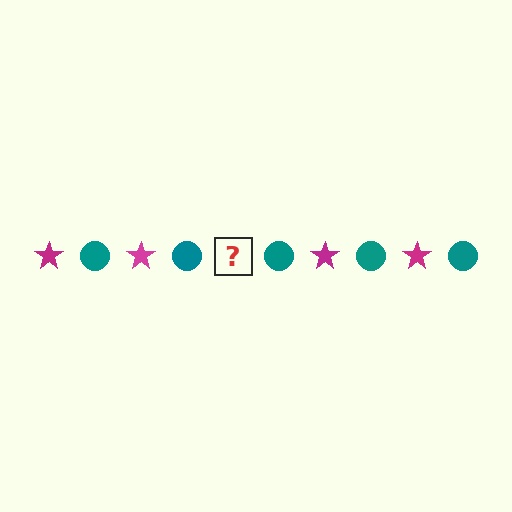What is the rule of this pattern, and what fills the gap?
The rule is that the pattern alternates between magenta star and teal circle. The gap should be filled with a magenta star.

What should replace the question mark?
The question mark should be replaced with a magenta star.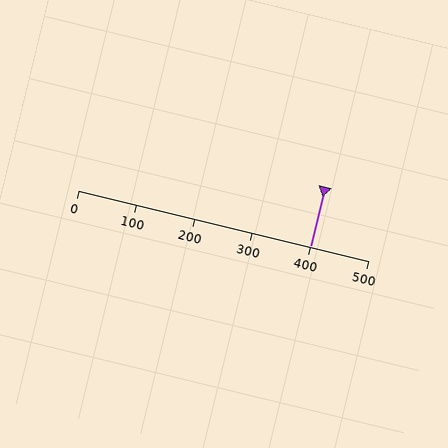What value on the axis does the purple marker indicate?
The marker indicates approximately 400.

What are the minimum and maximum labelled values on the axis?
The axis runs from 0 to 500.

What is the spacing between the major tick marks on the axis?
The major ticks are spaced 100 apart.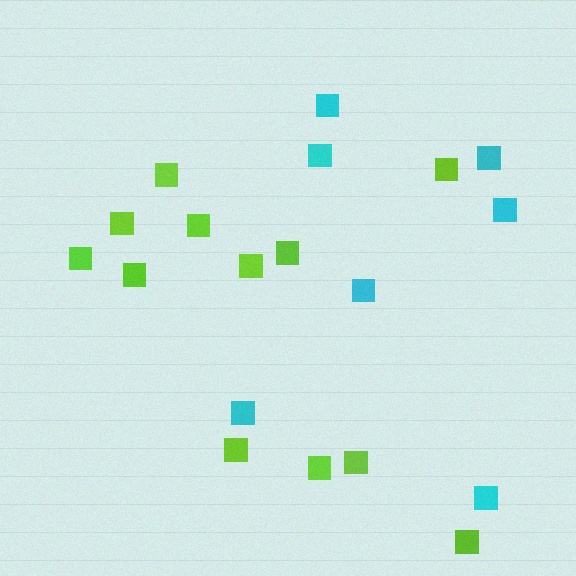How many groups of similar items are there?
There are 2 groups: one group of lime squares (12) and one group of cyan squares (7).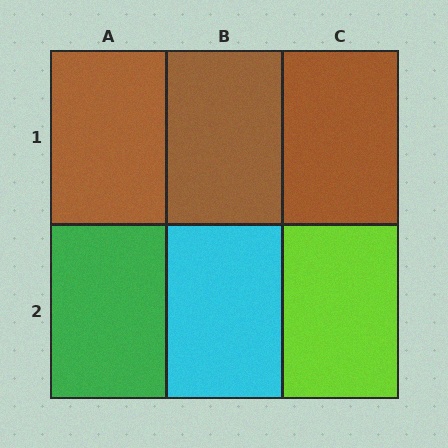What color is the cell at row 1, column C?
Brown.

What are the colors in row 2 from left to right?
Green, cyan, lime.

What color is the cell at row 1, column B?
Brown.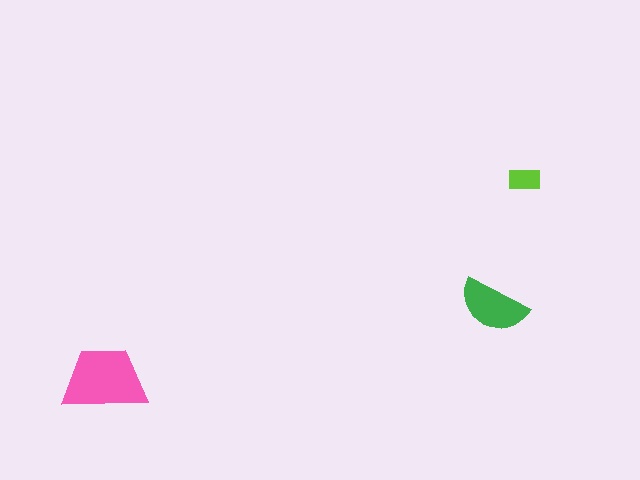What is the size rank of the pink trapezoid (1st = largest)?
1st.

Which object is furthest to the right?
The lime rectangle is rightmost.